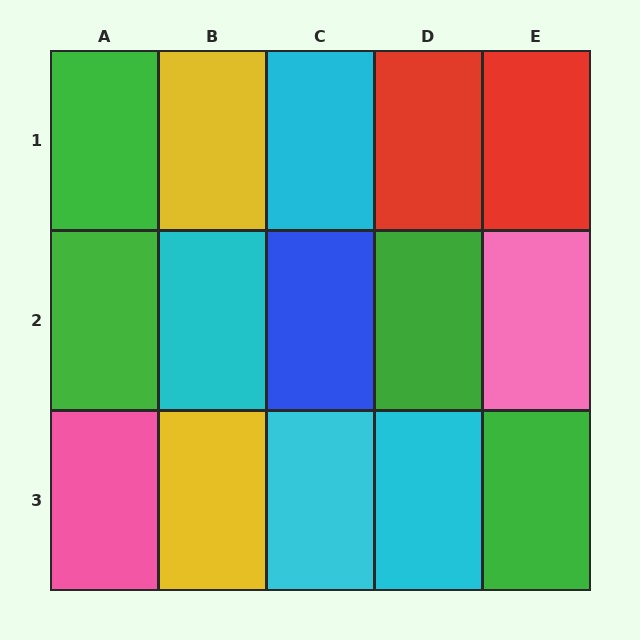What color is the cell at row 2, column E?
Pink.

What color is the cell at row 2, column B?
Cyan.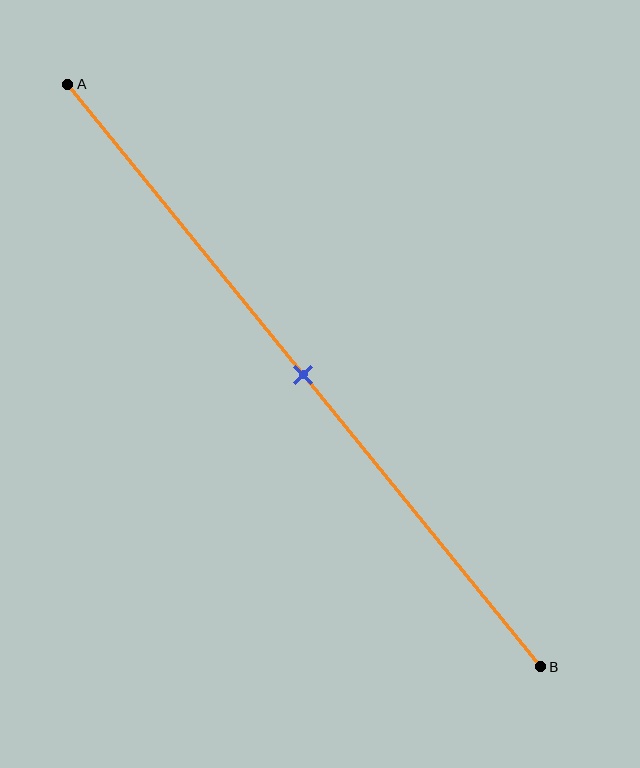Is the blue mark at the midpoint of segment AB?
Yes, the mark is approximately at the midpoint.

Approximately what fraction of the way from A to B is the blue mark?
The blue mark is approximately 50% of the way from A to B.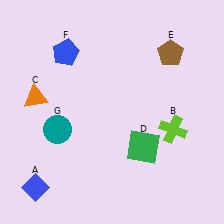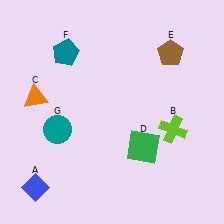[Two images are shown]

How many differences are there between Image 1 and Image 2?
There is 1 difference between the two images.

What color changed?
The pentagon (F) changed from blue in Image 1 to teal in Image 2.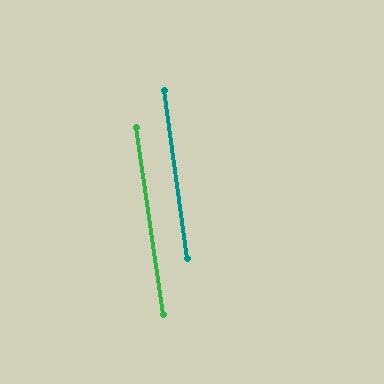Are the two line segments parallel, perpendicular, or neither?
Parallel — their directions differ by only 0.5°.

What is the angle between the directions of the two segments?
Approximately 1 degree.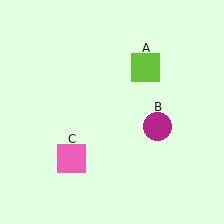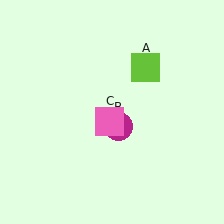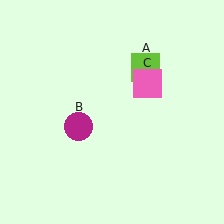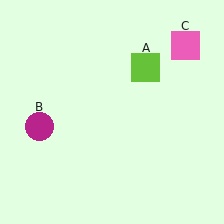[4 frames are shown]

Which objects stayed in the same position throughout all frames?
Lime square (object A) remained stationary.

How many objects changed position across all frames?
2 objects changed position: magenta circle (object B), pink square (object C).